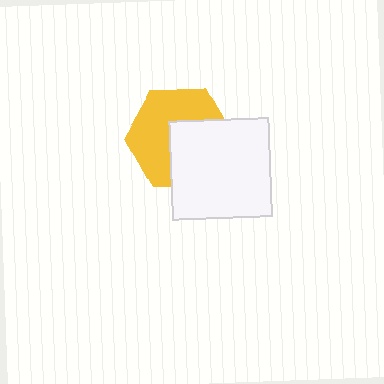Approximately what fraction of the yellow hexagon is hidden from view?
Roughly 45% of the yellow hexagon is hidden behind the white square.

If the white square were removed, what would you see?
You would see the complete yellow hexagon.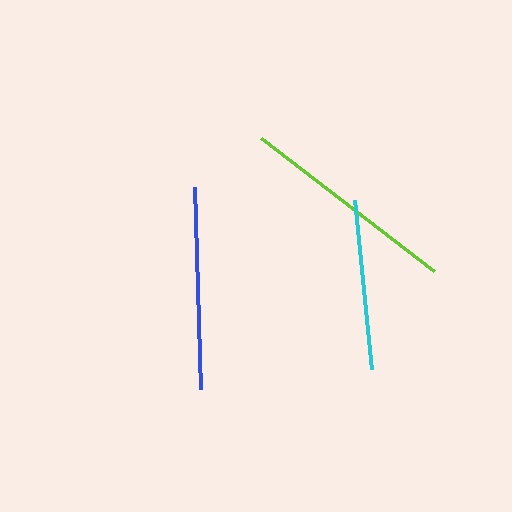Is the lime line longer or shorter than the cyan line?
The lime line is longer than the cyan line.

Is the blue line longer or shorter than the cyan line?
The blue line is longer than the cyan line.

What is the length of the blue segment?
The blue segment is approximately 203 pixels long.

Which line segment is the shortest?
The cyan line is the shortest at approximately 171 pixels.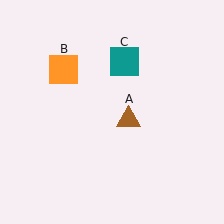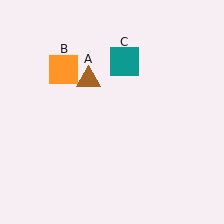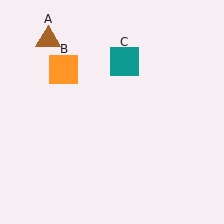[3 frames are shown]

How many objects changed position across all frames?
1 object changed position: brown triangle (object A).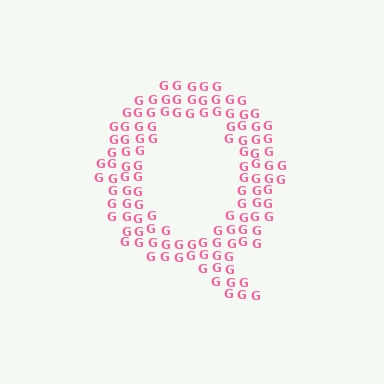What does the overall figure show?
The overall figure shows the letter Q.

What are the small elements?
The small elements are letter G's.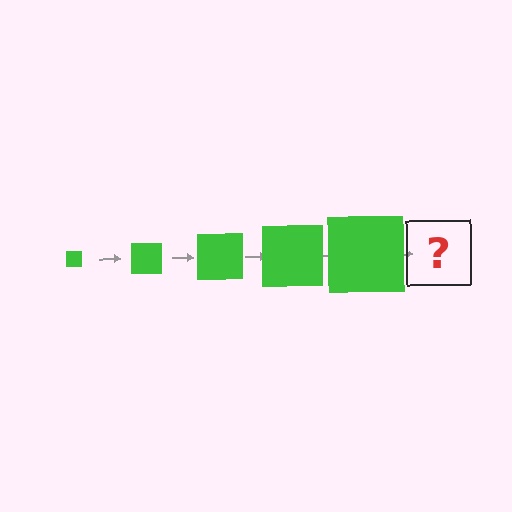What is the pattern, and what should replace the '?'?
The pattern is that the square gets progressively larger each step. The '?' should be a green square, larger than the previous one.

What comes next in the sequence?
The next element should be a green square, larger than the previous one.